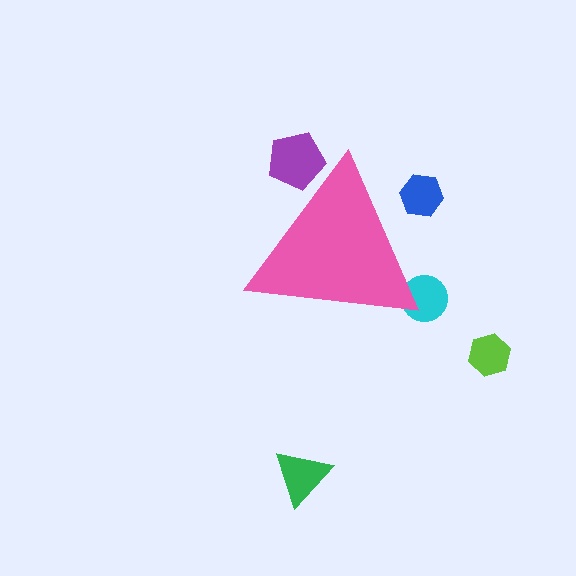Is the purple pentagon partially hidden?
Yes, the purple pentagon is partially hidden behind the pink triangle.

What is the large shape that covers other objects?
A pink triangle.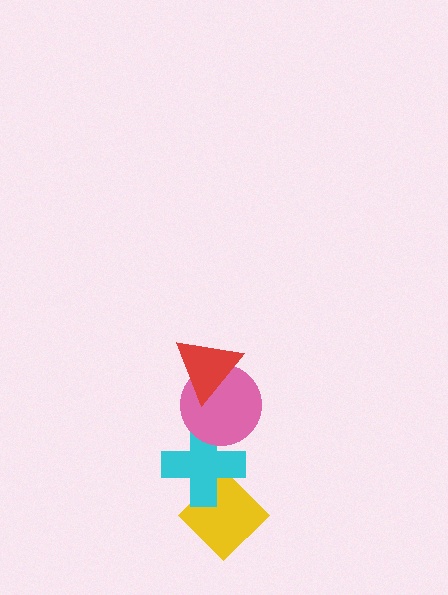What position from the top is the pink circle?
The pink circle is 2nd from the top.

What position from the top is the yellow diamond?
The yellow diamond is 4th from the top.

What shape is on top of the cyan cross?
The pink circle is on top of the cyan cross.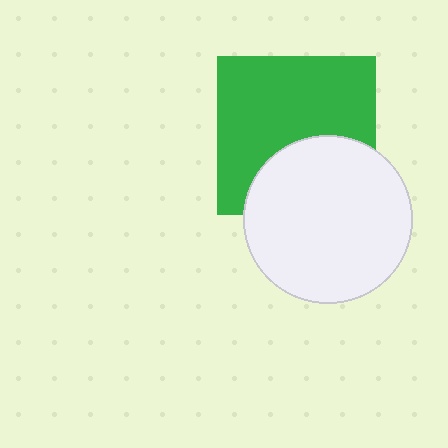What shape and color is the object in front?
The object in front is a white circle.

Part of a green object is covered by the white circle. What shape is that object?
It is a square.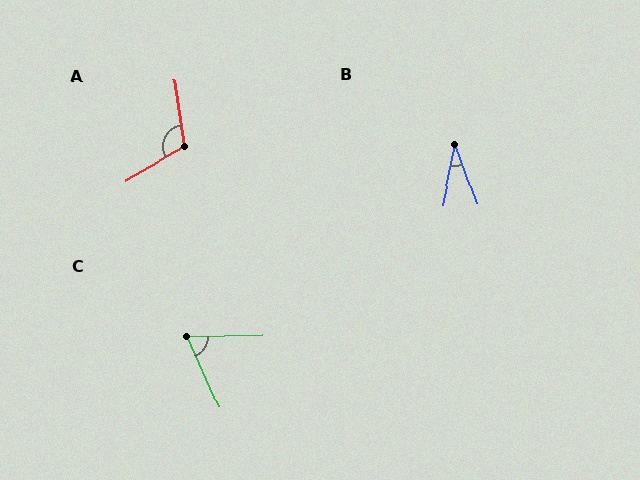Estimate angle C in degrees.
Approximately 68 degrees.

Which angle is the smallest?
B, at approximately 31 degrees.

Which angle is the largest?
A, at approximately 111 degrees.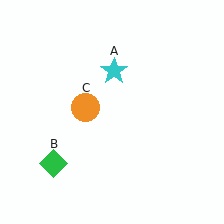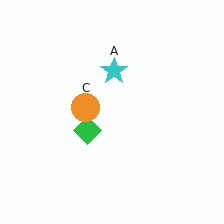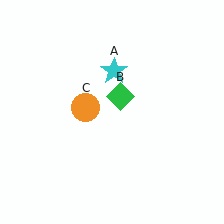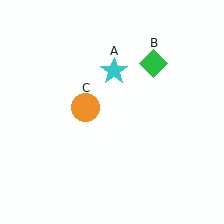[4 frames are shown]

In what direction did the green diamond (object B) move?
The green diamond (object B) moved up and to the right.